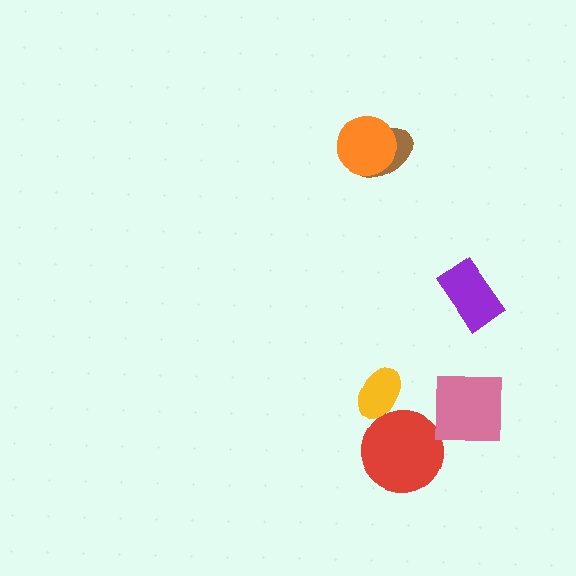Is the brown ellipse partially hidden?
Yes, it is partially covered by another shape.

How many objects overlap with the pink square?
0 objects overlap with the pink square.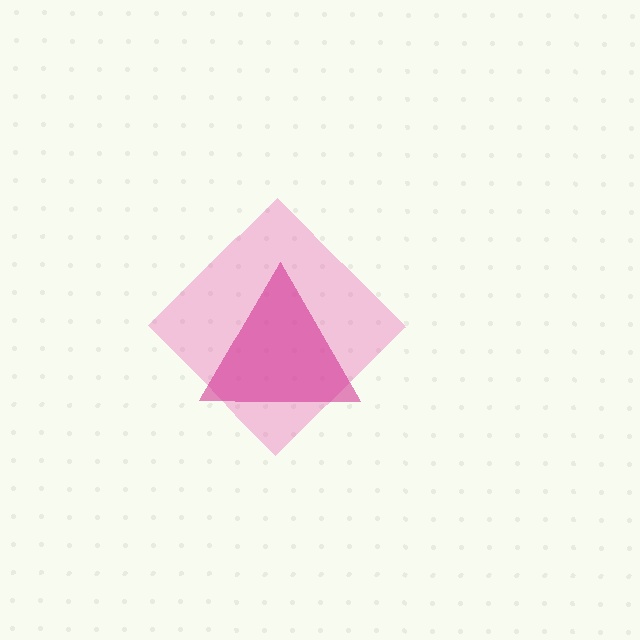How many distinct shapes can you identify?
There are 2 distinct shapes: a pink diamond, a magenta triangle.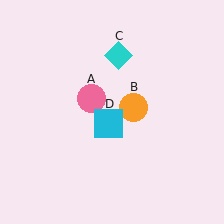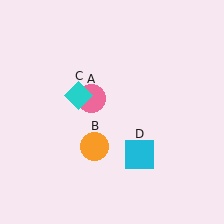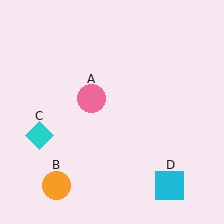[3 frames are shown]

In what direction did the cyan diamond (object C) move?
The cyan diamond (object C) moved down and to the left.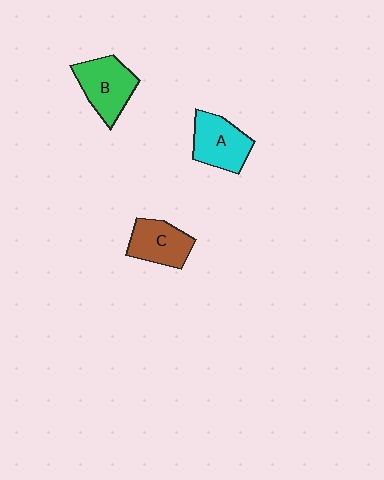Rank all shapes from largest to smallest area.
From largest to smallest: B (green), A (cyan), C (brown).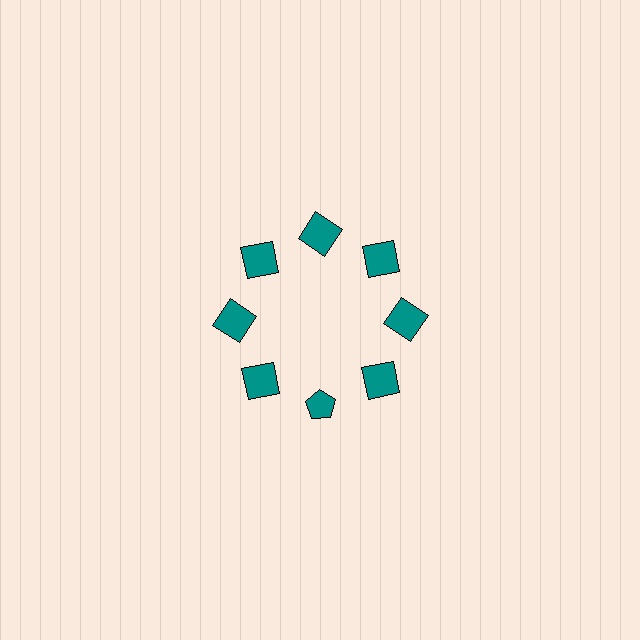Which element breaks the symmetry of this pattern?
The teal pentagon at roughly the 6 o'clock position breaks the symmetry. All other shapes are teal squares.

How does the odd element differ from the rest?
It has a different shape: pentagon instead of square.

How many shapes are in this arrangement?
There are 8 shapes arranged in a ring pattern.